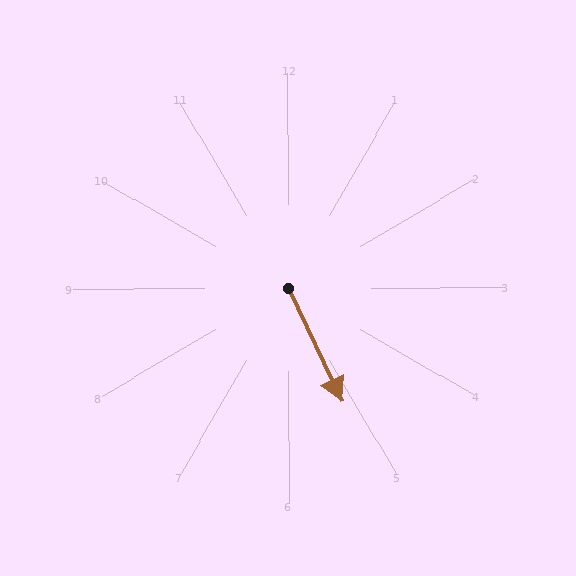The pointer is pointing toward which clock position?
Roughly 5 o'clock.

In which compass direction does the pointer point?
Southeast.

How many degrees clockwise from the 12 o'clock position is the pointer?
Approximately 154 degrees.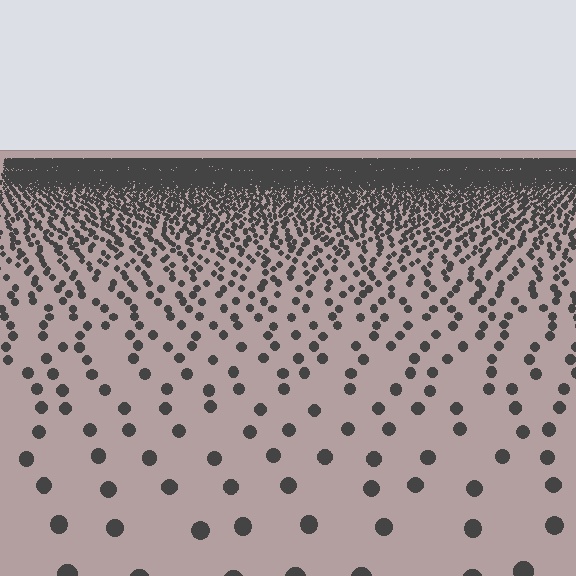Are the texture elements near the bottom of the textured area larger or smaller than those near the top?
Larger. Near the bottom, elements are closer to the viewer and appear at a bigger on-screen size.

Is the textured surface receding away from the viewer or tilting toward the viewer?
The surface is receding away from the viewer. Texture elements get smaller and denser toward the top.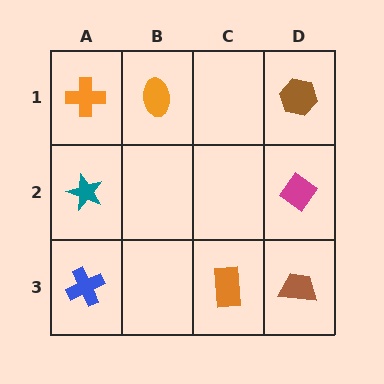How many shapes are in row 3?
3 shapes.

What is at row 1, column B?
An orange ellipse.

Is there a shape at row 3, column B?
No, that cell is empty.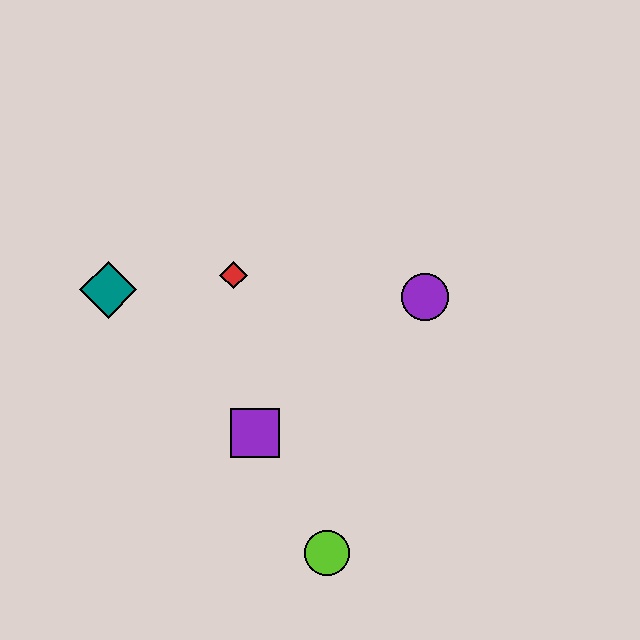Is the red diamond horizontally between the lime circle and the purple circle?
No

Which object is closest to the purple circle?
The red diamond is closest to the purple circle.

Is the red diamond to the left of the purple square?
Yes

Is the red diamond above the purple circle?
Yes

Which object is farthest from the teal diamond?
The lime circle is farthest from the teal diamond.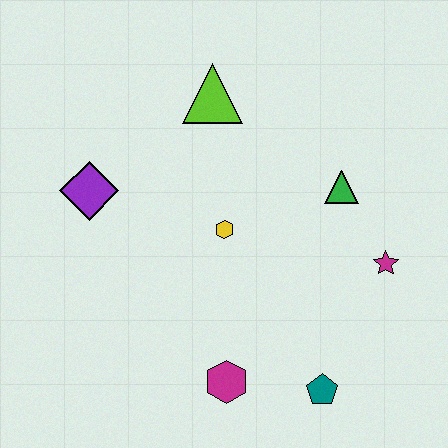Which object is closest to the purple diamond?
The yellow hexagon is closest to the purple diamond.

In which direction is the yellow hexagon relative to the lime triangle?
The yellow hexagon is below the lime triangle.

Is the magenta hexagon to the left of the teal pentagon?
Yes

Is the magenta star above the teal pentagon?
Yes